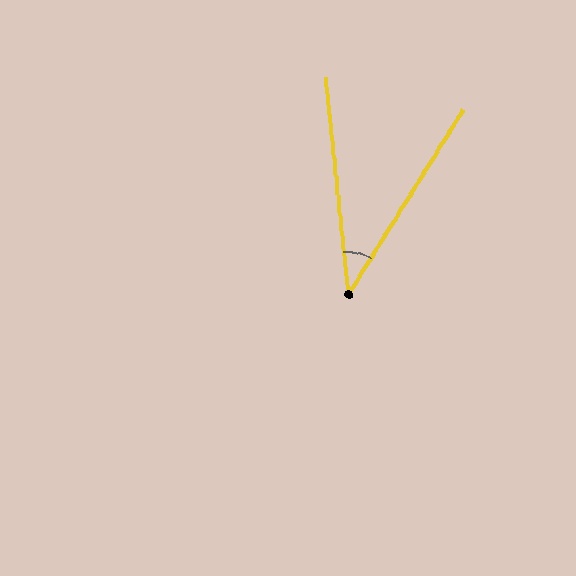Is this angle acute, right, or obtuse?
It is acute.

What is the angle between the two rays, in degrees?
Approximately 38 degrees.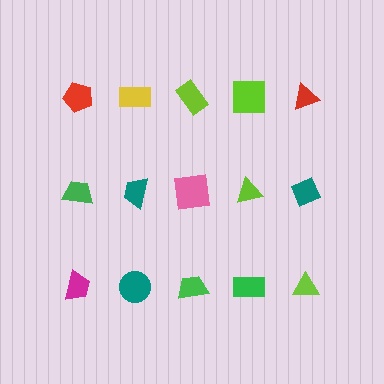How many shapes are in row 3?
5 shapes.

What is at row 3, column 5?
A lime triangle.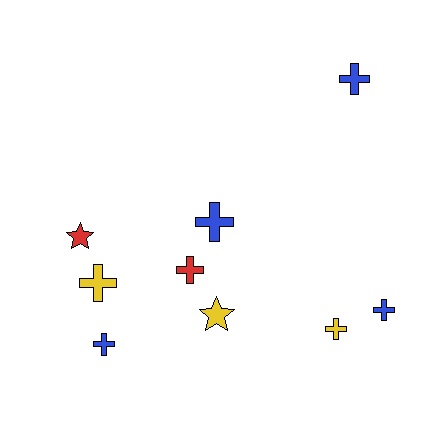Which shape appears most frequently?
Cross, with 7 objects.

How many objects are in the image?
There are 9 objects.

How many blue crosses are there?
There are 4 blue crosses.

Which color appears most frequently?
Blue, with 4 objects.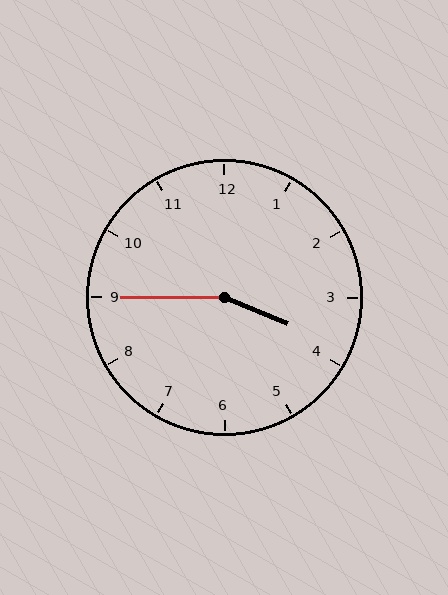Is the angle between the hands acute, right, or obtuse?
It is obtuse.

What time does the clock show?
3:45.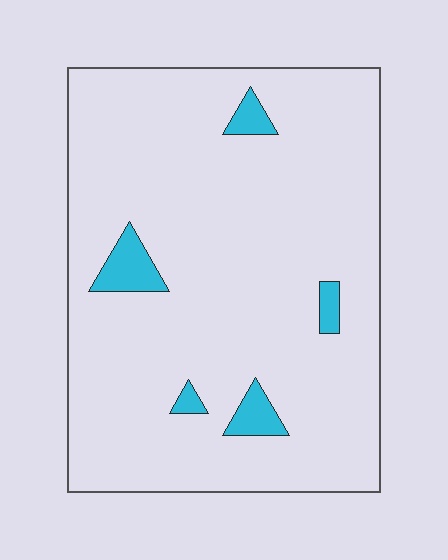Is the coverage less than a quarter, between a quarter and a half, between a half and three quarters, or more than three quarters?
Less than a quarter.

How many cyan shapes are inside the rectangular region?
5.